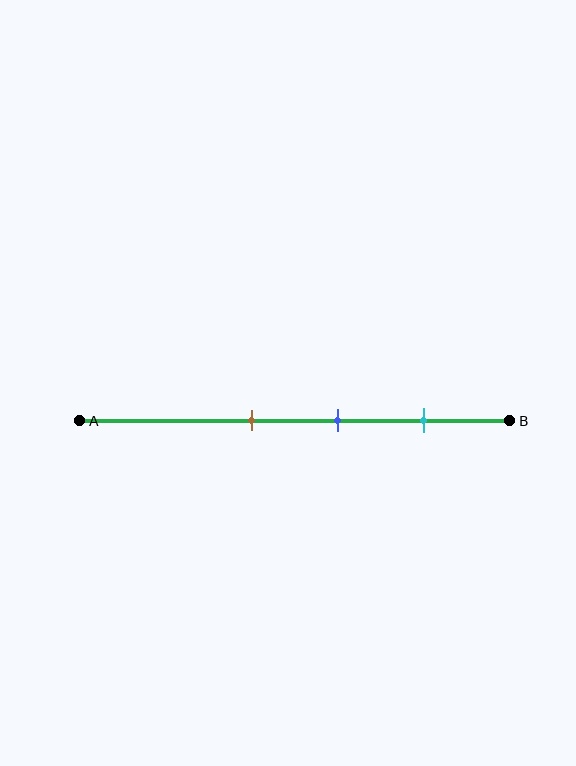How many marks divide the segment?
There are 3 marks dividing the segment.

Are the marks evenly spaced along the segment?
Yes, the marks are approximately evenly spaced.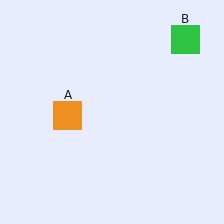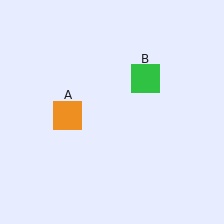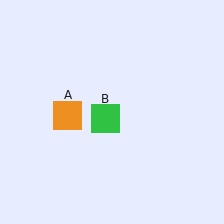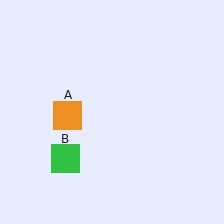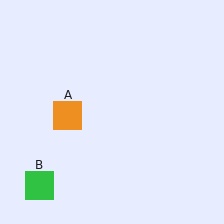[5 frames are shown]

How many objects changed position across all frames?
1 object changed position: green square (object B).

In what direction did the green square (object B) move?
The green square (object B) moved down and to the left.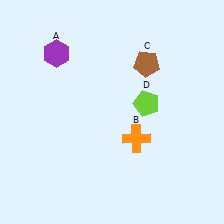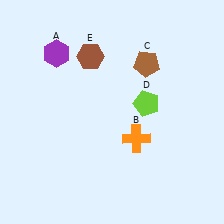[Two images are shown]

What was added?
A brown hexagon (E) was added in Image 2.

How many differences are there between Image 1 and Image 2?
There is 1 difference between the two images.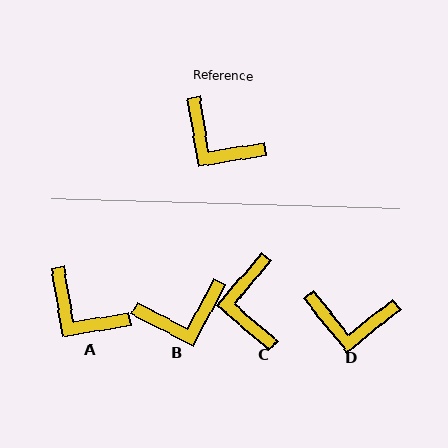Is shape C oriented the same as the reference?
No, it is off by about 50 degrees.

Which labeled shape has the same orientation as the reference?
A.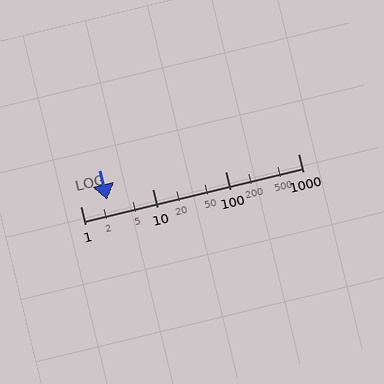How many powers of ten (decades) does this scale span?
The scale spans 3 decades, from 1 to 1000.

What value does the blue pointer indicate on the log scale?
The pointer indicates approximately 2.3.